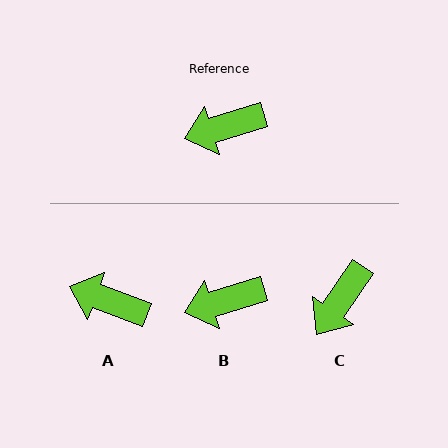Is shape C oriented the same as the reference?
No, it is off by about 39 degrees.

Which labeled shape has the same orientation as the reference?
B.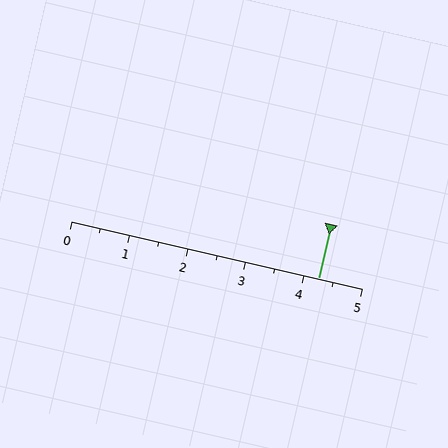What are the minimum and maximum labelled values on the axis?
The axis runs from 0 to 5.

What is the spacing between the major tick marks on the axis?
The major ticks are spaced 1 apart.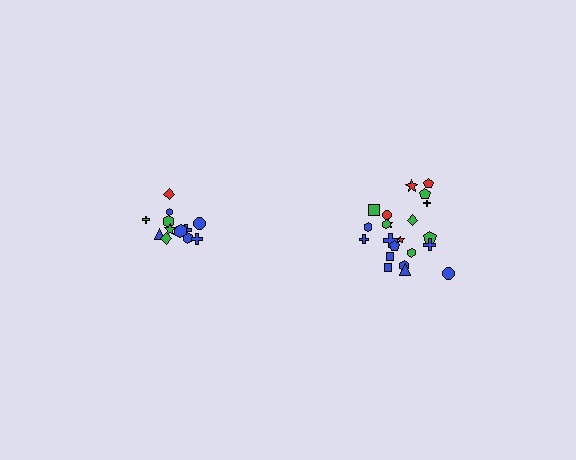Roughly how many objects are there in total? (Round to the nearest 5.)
Roughly 35 objects in total.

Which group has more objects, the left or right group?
The right group.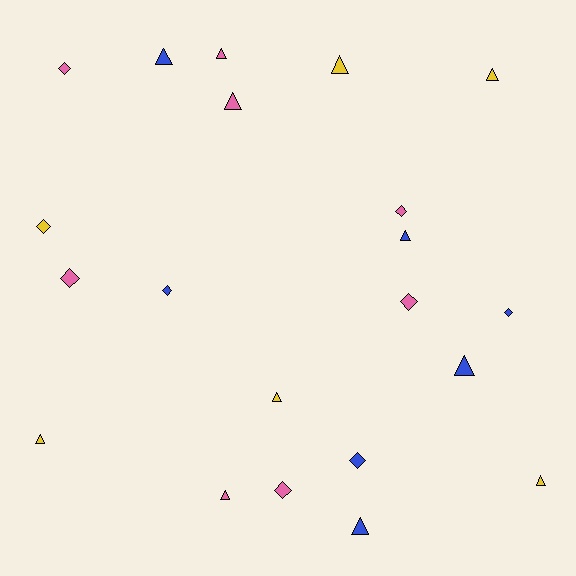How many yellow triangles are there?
There are 5 yellow triangles.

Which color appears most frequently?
Pink, with 8 objects.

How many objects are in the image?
There are 21 objects.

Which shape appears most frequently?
Triangle, with 12 objects.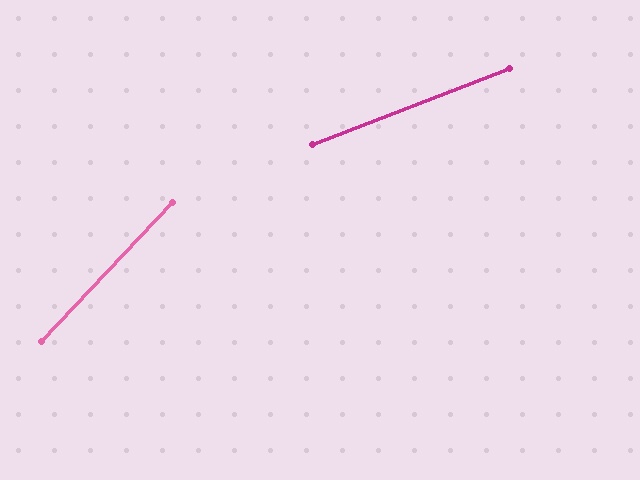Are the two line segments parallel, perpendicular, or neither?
Neither parallel nor perpendicular — they differ by about 25°.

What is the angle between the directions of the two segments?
Approximately 25 degrees.